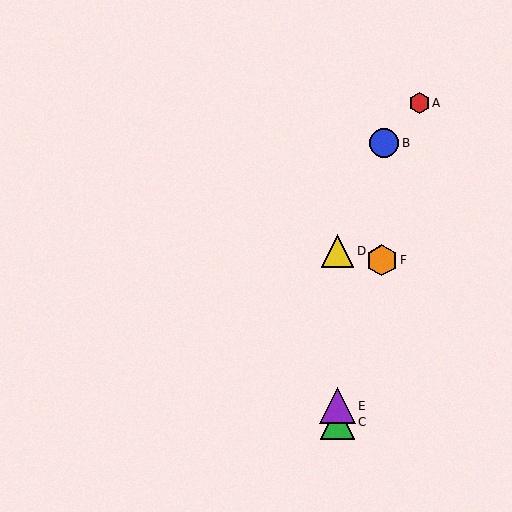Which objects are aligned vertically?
Objects C, D, E are aligned vertically.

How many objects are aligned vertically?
3 objects (C, D, E) are aligned vertically.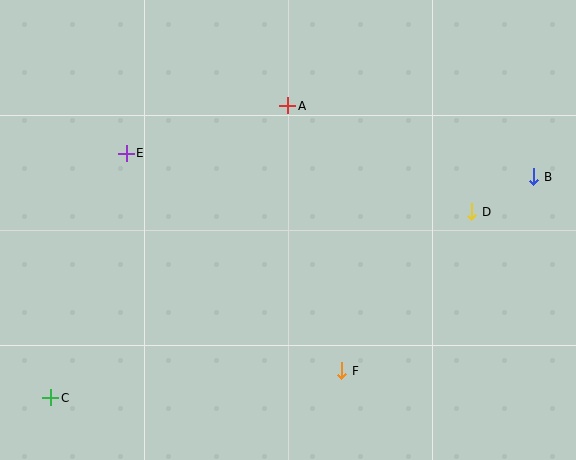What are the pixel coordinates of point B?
Point B is at (534, 177).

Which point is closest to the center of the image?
Point A at (288, 106) is closest to the center.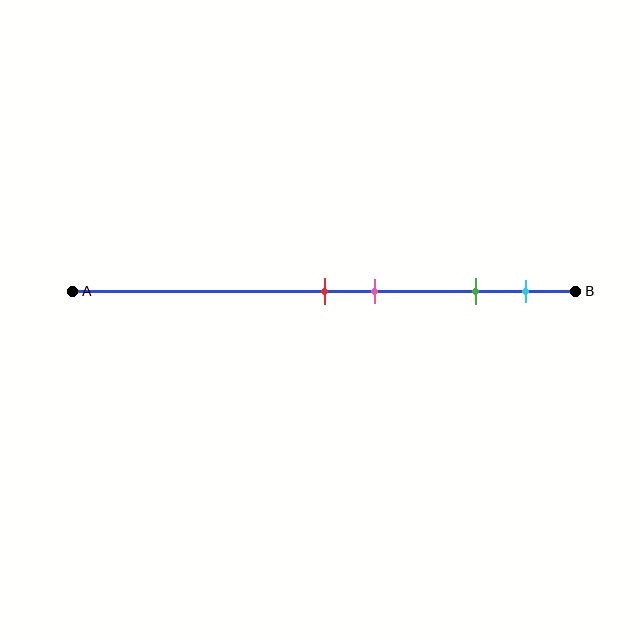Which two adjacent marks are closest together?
The red and pink marks are the closest adjacent pair.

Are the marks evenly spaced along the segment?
No, the marks are not evenly spaced.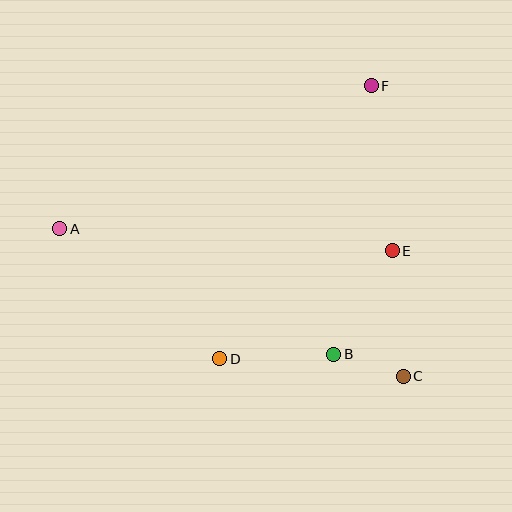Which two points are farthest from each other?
Points A and C are farthest from each other.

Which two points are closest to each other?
Points B and C are closest to each other.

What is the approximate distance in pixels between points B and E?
The distance between B and E is approximately 119 pixels.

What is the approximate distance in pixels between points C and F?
The distance between C and F is approximately 292 pixels.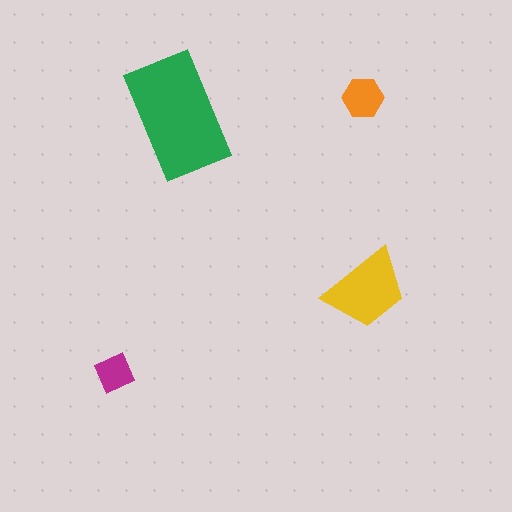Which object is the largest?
The green rectangle.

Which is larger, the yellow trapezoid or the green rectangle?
The green rectangle.